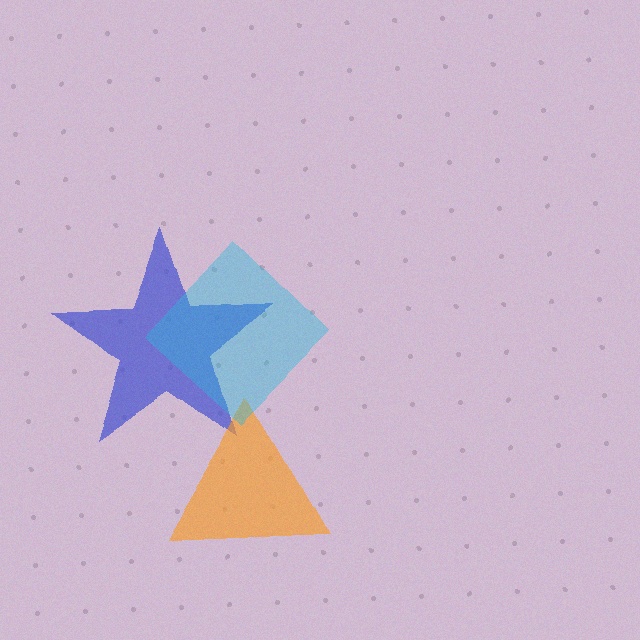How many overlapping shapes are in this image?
There are 3 overlapping shapes in the image.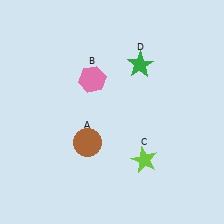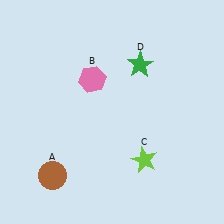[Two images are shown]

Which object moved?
The brown circle (A) moved left.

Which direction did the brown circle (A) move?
The brown circle (A) moved left.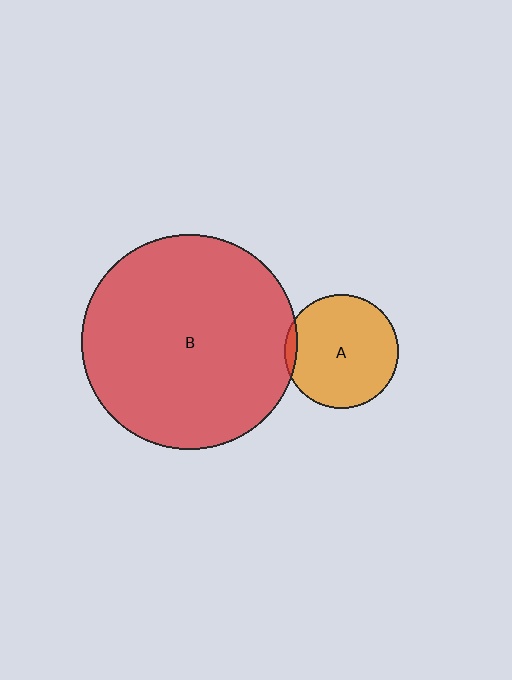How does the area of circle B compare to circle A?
Approximately 3.6 times.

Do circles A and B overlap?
Yes.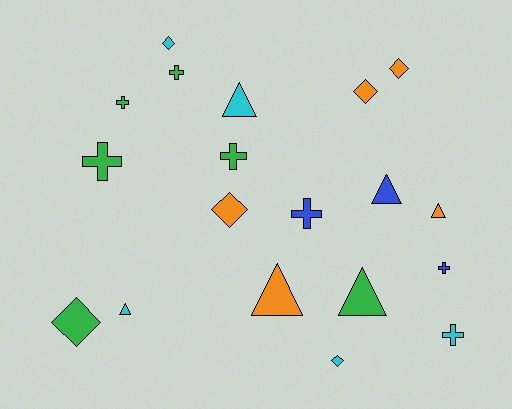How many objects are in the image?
There are 19 objects.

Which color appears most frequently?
Green, with 6 objects.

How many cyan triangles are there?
There are 2 cyan triangles.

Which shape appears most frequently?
Cross, with 7 objects.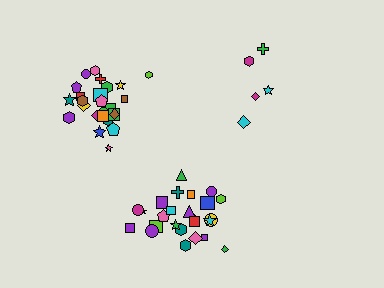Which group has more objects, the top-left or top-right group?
The top-left group.